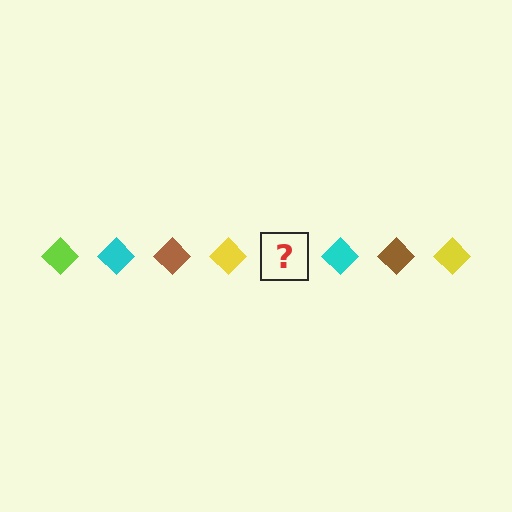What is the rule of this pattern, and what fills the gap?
The rule is that the pattern cycles through lime, cyan, brown, yellow diamonds. The gap should be filled with a lime diamond.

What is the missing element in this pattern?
The missing element is a lime diamond.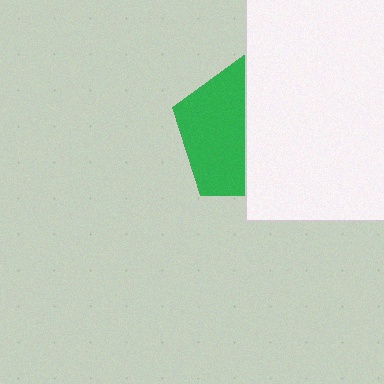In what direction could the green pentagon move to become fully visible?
The green pentagon could move left. That would shift it out from behind the white rectangle entirely.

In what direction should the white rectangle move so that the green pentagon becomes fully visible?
The white rectangle should move right. That is the shortest direction to clear the overlap and leave the green pentagon fully visible.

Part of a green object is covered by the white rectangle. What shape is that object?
It is a pentagon.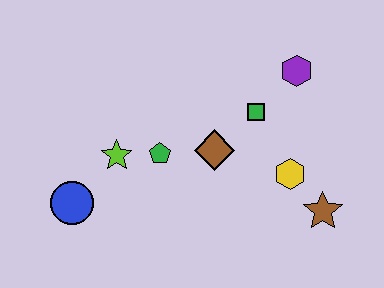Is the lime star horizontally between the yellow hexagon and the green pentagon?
No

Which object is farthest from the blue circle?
The purple hexagon is farthest from the blue circle.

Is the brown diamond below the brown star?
No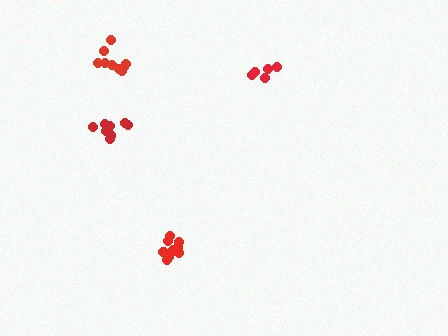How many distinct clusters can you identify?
There are 4 distinct clusters.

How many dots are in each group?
Group 1: 9 dots, Group 2: 11 dots, Group 3: 6 dots, Group 4: 9 dots (35 total).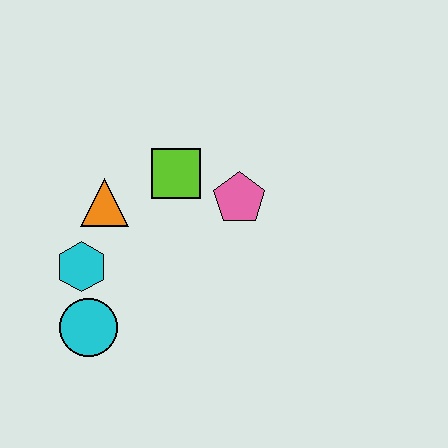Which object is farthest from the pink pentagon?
The cyan circle is farthest from the pink pentagon.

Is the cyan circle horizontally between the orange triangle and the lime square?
No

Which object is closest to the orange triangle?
The cyan hexagon is closest to the orange triangle.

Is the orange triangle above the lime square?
No